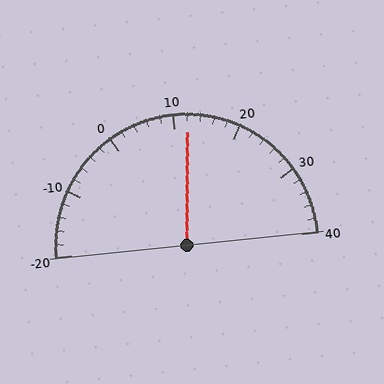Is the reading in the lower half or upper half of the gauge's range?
The reading is in the upper half of the range (-20 to 40).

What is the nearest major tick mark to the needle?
The nearest major tick mark is 10.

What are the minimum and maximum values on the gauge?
The gauge ranges from -20 to 40.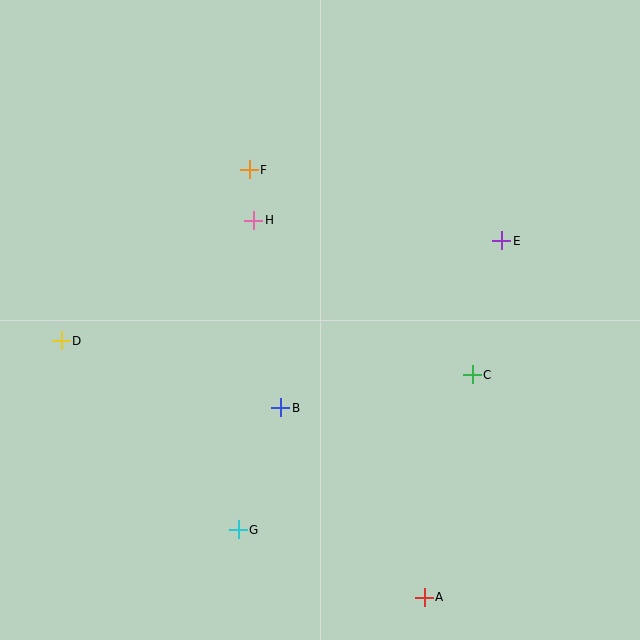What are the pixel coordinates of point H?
Point H is at (254, 220).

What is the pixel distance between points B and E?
The distance between B and E is 277 pixels.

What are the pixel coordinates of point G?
Point G is at (238, 530).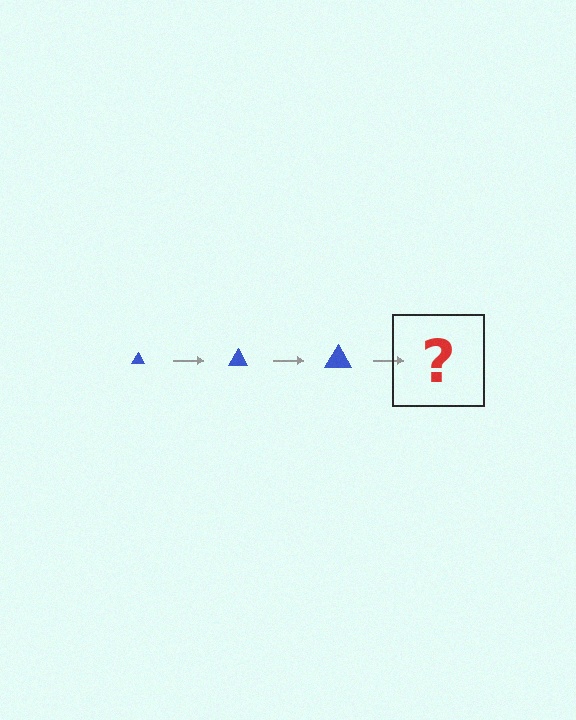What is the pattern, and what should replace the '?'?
The pattern is that the triangle gets progressively larger each step. The '?' should be a blue triangle, larger than the previous one.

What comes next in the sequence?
The next element should be a blue triangle, larger than the previous one.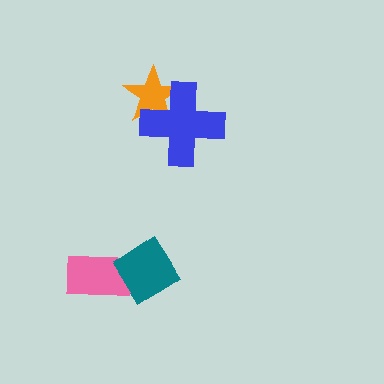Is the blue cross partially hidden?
No, no other shape covers it.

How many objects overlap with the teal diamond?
1 object overlaps with the teal diamond.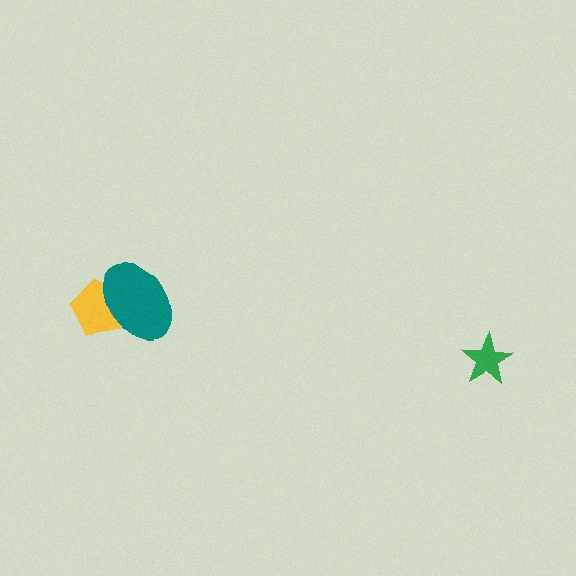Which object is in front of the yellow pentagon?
The teal ellipse is in front of the yellow pentagon.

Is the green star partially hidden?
No, no other shape covers it.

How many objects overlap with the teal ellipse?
1 object overlaps with the teal ellipse.